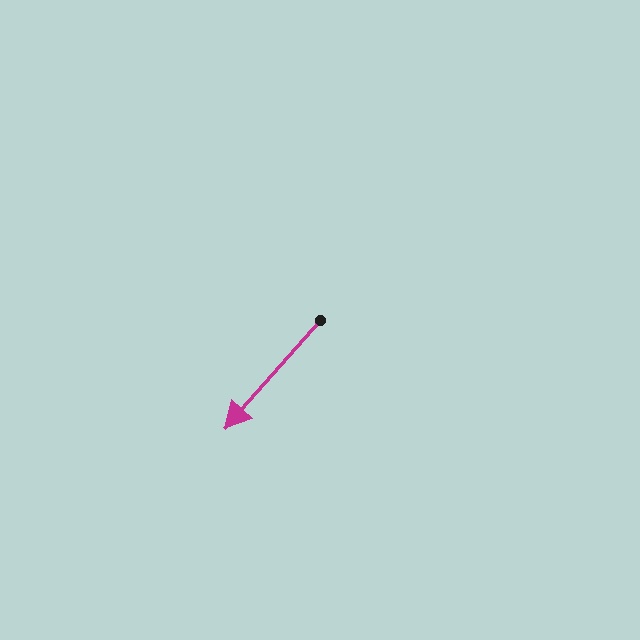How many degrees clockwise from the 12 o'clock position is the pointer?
Approximately 221 degrees.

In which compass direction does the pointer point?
Southwest.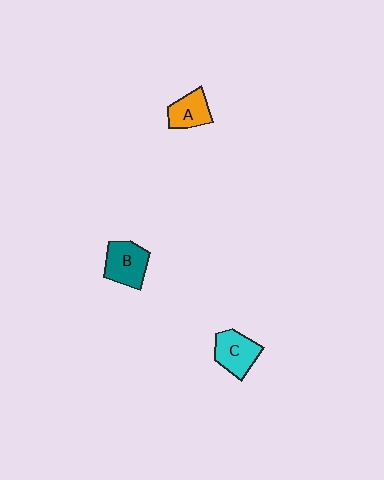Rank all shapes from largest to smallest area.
From largest to smallest: B (teal), C (cyan), A (orange).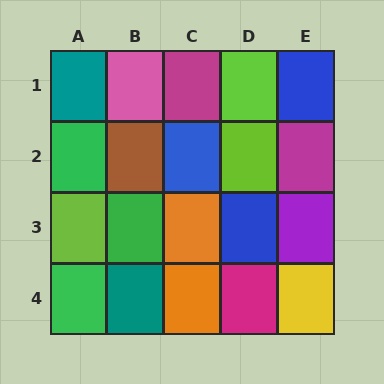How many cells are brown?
1 cell is brown.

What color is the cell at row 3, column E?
Purple.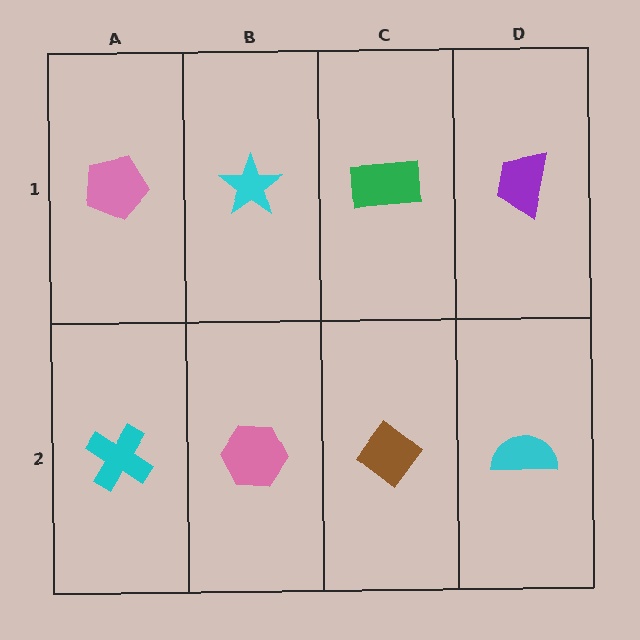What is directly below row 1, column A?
A cyan cross.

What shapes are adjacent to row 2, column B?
A cyan star (row 1, column B), a cyan cross (row 2, column A), a brown diamond (row 2, column C).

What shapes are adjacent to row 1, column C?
A brown diamond (row 2, column C), a cyan star (row 1, column B), a purple trapezoid (row 1, column D).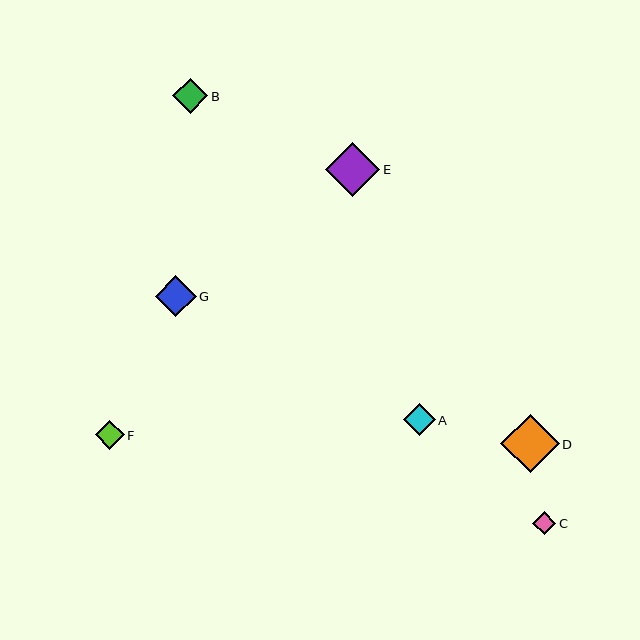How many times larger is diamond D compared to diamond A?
Diamond D is approximately 1.8 times the size of diamond A.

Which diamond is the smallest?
Diamond C is the smallest with a size of approximately 23 pixels.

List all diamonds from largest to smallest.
From largest to smallest: D, E, G, B, A, F, C.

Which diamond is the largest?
Diamond D is the largest with a size of approximately 58 pixels.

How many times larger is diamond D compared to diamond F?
Diamond D is approximately 2.0 times the size of diamond F.